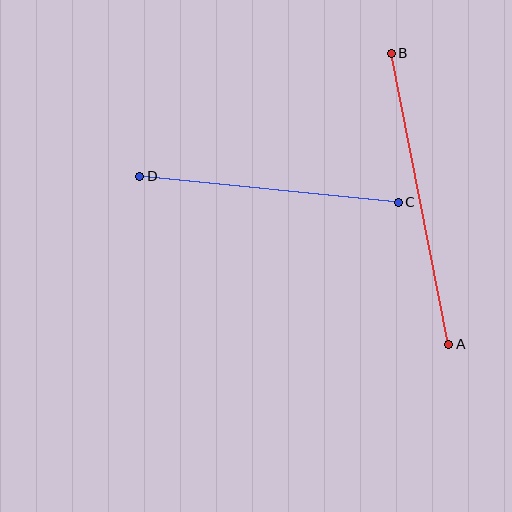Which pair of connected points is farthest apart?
Points A and B are farthest apart.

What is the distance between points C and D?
The distance is approximately 260 pixels.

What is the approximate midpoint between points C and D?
The midpoint is at approximately (269, 189) pixels.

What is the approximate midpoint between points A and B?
The midpoint is at approximately (420, 199) pixels.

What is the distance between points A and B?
The distance is approximately 297 pixels.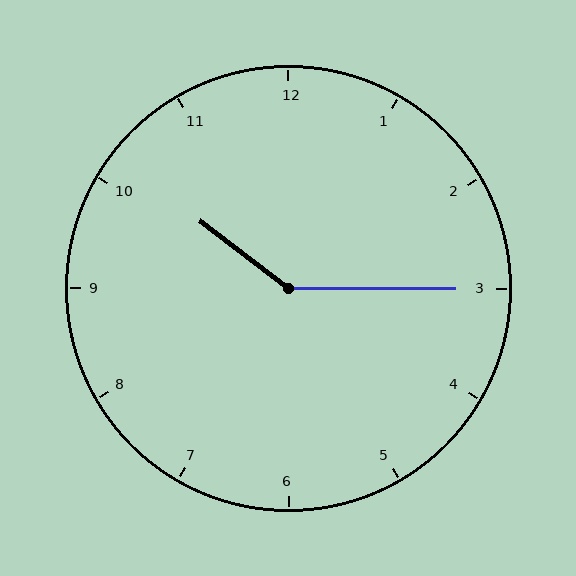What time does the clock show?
10:15.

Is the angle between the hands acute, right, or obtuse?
It is obtuse.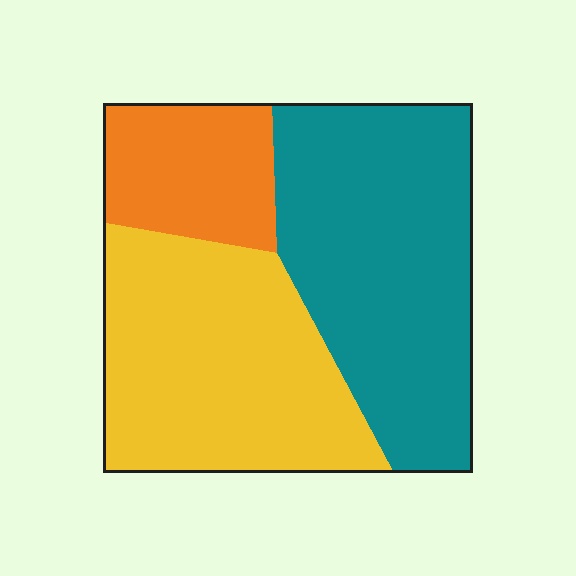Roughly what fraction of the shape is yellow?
Yellow takes up about two fifths (2/5) of the shape.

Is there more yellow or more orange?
Yellow.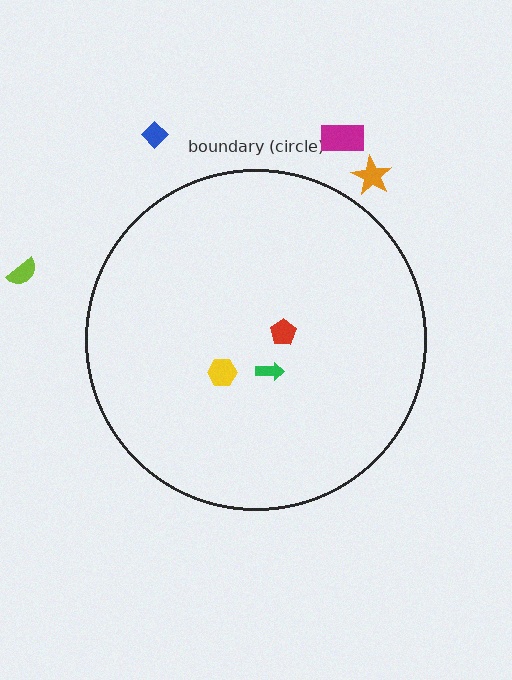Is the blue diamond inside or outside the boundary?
Outside.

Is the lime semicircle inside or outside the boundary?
Outside.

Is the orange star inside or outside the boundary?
Outside.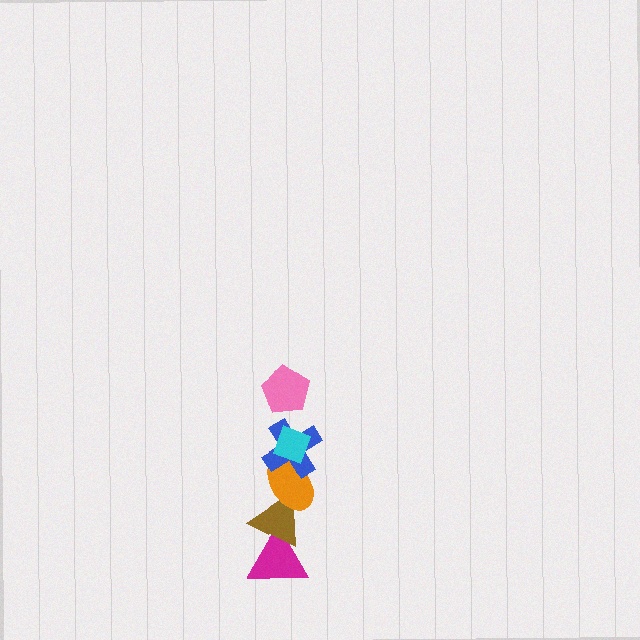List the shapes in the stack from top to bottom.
From top to bottom: the pink pentagon, the cyan diamond, the blue cross, the orange ellipse, the brown triangle, the magenta triangle.